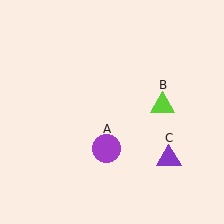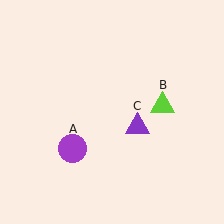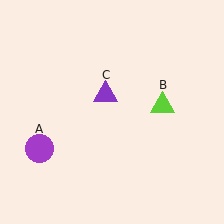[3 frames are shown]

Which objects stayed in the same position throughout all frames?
Lime triangle (object B) remained stationary.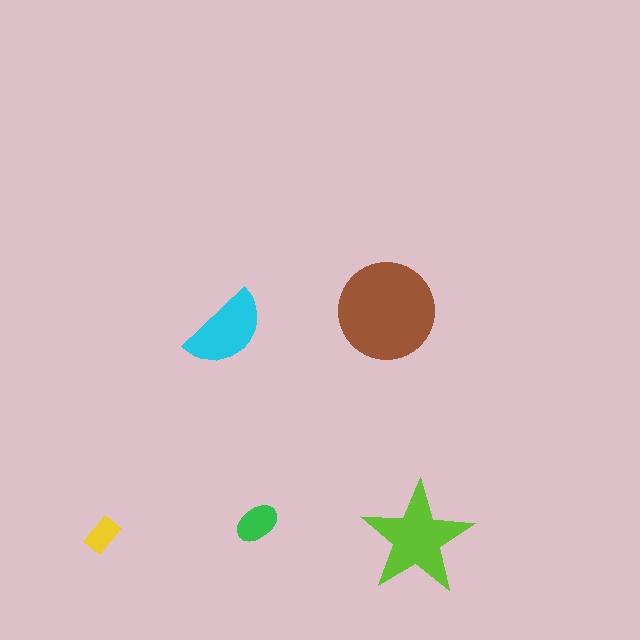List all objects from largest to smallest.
The brown circle, the lime star, the cyan semicircle, the green ellipse, the yellow rectangle.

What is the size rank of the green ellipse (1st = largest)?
4th.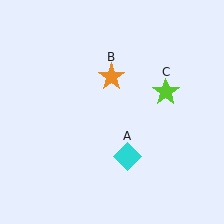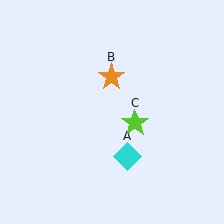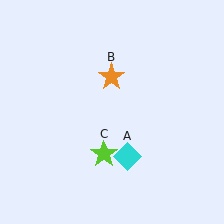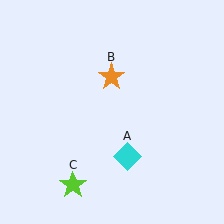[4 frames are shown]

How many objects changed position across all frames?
1 object changed position: lime star (object C).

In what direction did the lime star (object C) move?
The lime star (object C) moved down and to the left.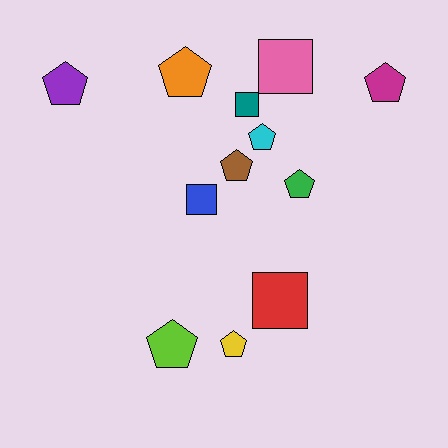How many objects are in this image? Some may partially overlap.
There are 12 objects.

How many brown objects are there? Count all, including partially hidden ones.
There is 1 brown object.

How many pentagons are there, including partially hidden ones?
There are 8 pentagons.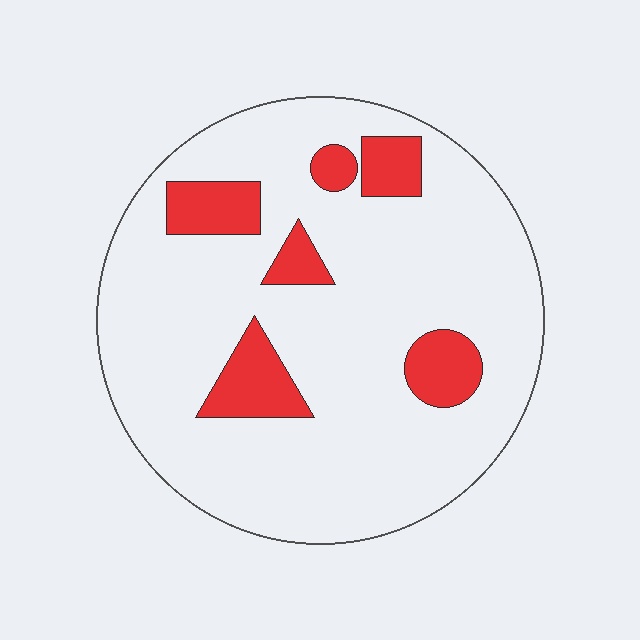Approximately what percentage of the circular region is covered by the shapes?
Approximately 15%.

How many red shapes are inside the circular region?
6.